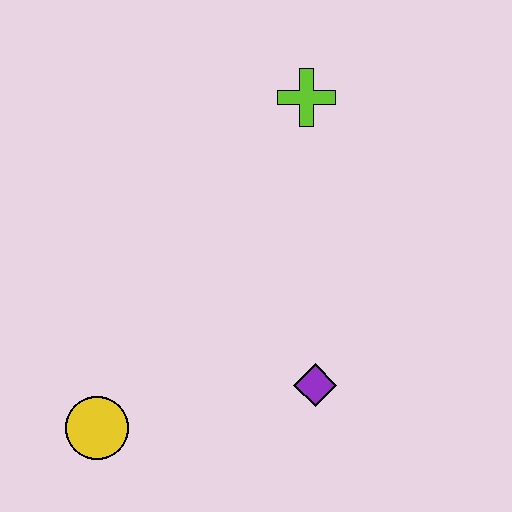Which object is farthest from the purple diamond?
The lime cross is farthest from the purple diamond.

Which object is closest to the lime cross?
The purple diamond is closest to the lime cross.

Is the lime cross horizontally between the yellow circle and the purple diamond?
Yes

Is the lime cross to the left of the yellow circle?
No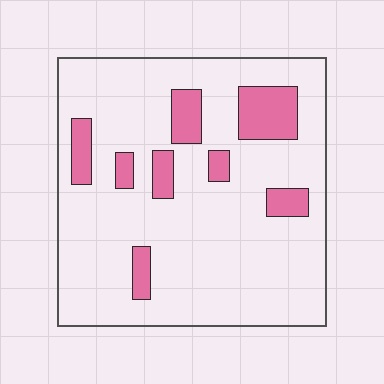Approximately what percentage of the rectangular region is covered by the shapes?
Approximately 15%.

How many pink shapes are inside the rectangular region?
8.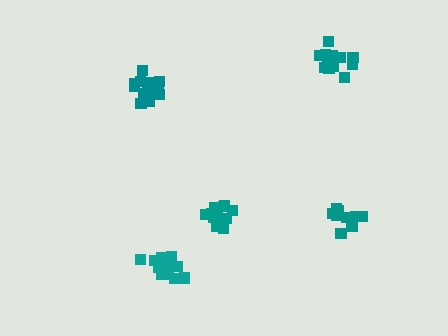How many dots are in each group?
Group 1: 17 dots, Group 2: 12 dots, Group 3: 16 dots, Group 4: 15 dots, Group 5: 15 dots (75 total).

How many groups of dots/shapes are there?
There are 5 groups.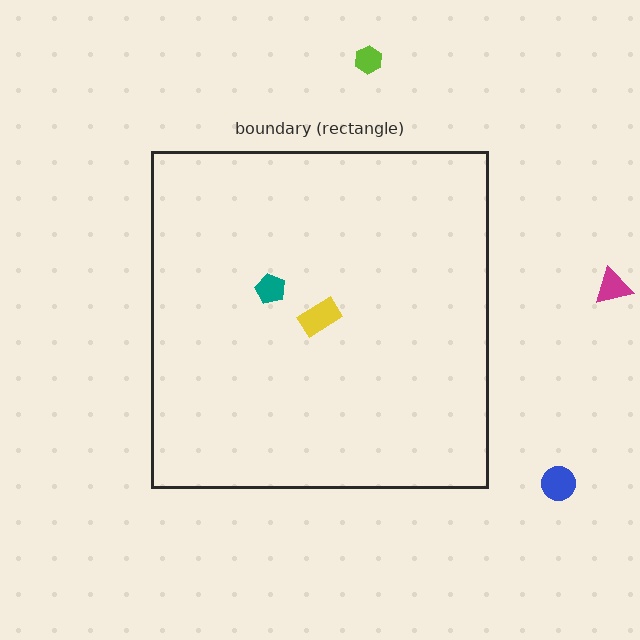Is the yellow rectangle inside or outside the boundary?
Inside.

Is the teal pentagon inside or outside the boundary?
Inside.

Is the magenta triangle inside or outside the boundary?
Outside.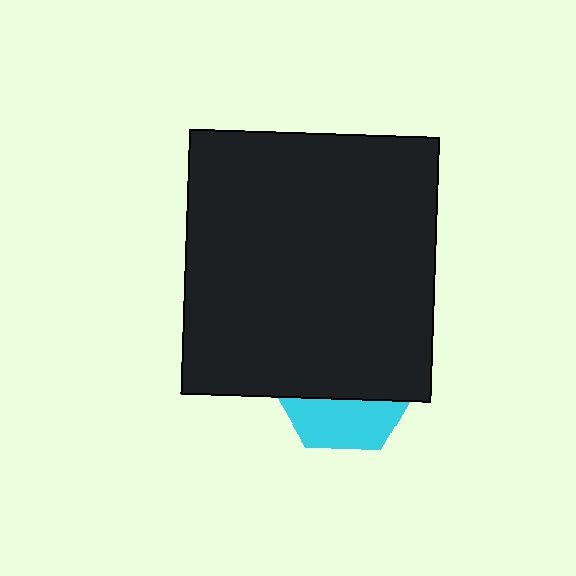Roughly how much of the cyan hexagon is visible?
A small part of it is visible (roughly 35%).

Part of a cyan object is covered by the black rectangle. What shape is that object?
It is a hexagon.